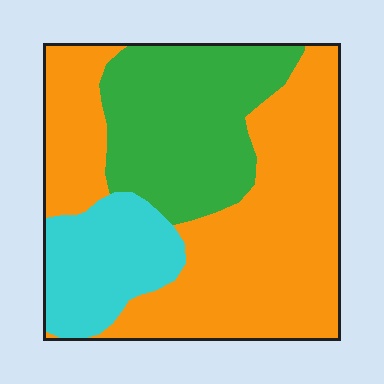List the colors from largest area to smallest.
From largest to smallest: orange, green, cyan.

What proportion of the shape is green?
Green covers around 30% of the shape.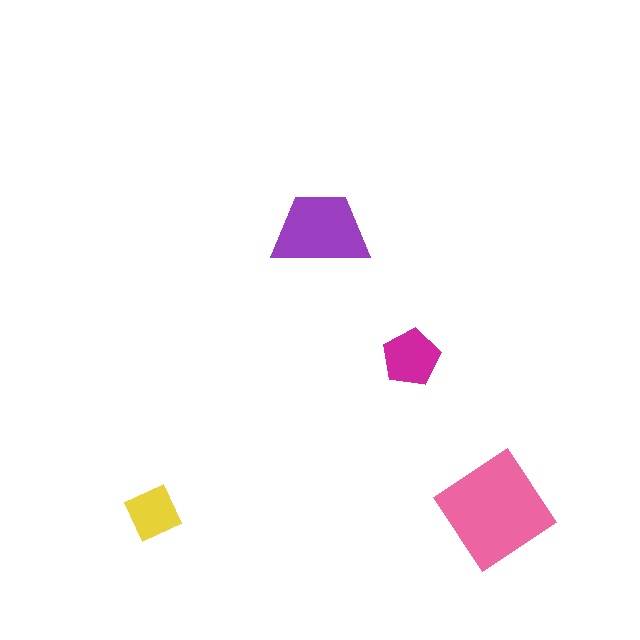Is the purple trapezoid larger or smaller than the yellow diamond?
Larger.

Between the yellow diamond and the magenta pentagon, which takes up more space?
The magenta pentagon.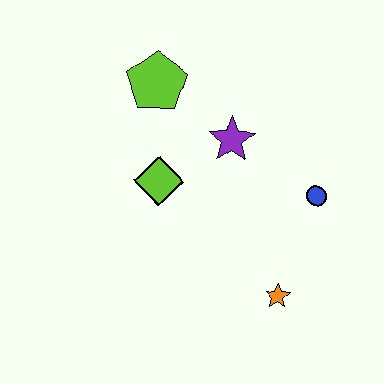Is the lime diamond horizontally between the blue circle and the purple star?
No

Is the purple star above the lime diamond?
Yes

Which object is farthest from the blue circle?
The lime pentagon is farthest from the blue circle.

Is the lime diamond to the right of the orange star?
No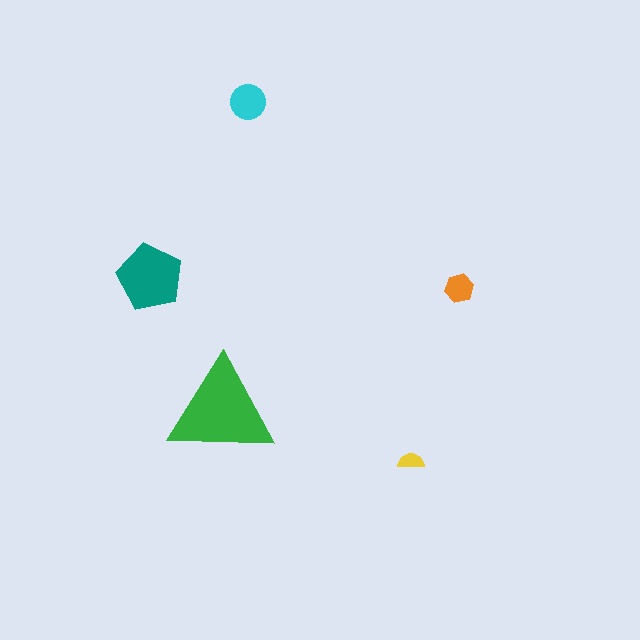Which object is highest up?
The cyan circle is topmost.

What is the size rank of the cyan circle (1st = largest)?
3rd.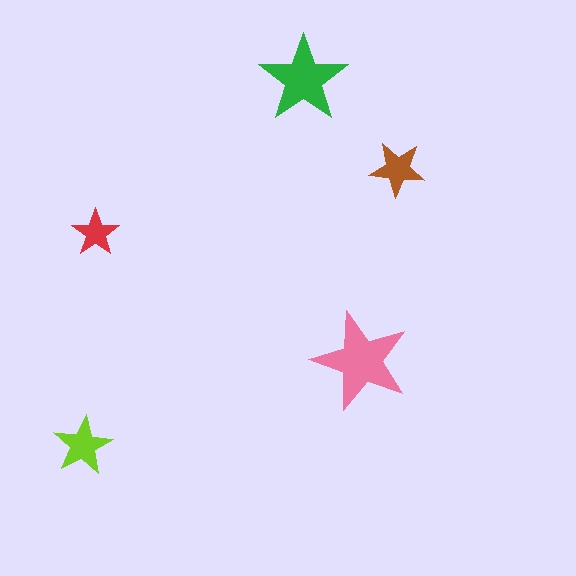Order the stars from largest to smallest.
the pink one, the green one, the lime one, the brown one, the red one.